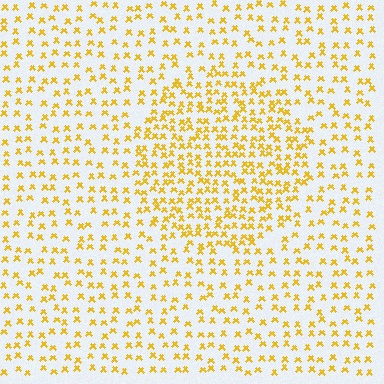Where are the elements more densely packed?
The elements are more densely packed inside the circle boundary.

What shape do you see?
I see a circle.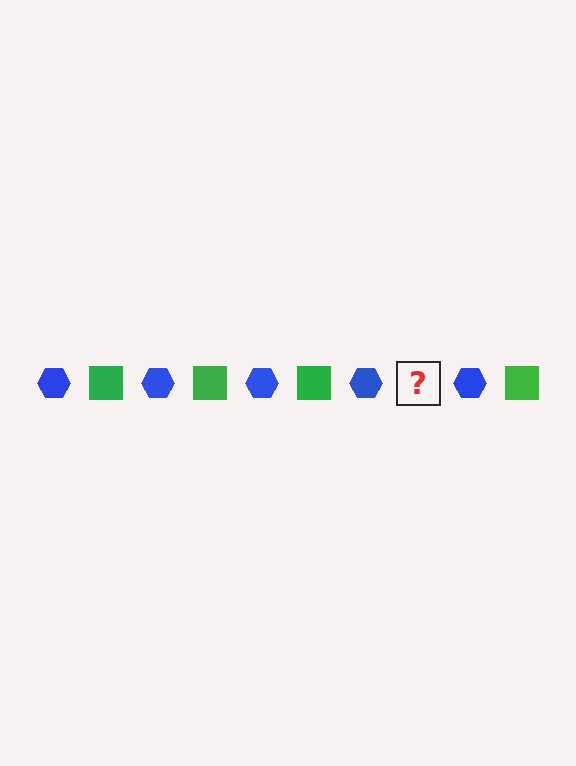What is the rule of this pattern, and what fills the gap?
The rule is that the pattern alternates between blue hexagon and green square. The gap should be filled with a green square.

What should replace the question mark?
The question mark should be replaced with a green square.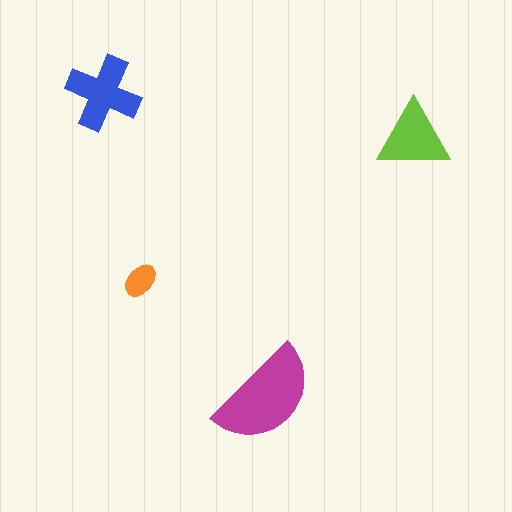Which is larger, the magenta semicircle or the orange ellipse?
The magenta semicircle.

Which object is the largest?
The magenta semicircle.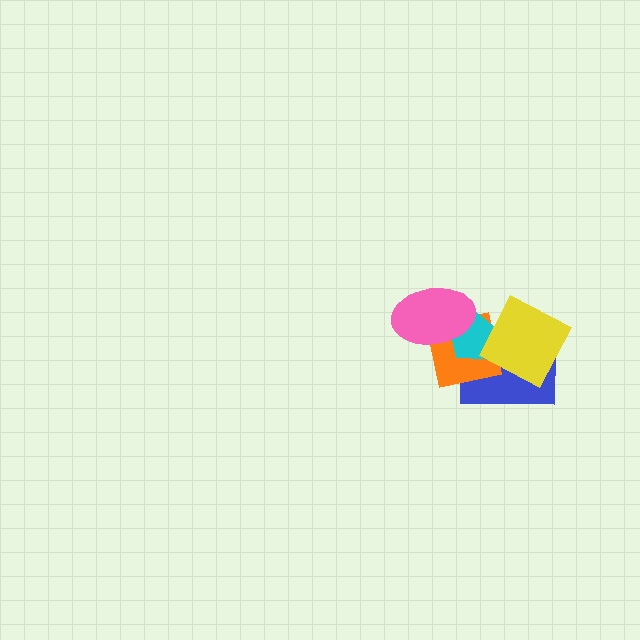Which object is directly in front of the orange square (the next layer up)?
The cyan pentagon is directly in front of the orange square.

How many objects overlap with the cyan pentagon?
4 objects overlap with the cyan pentagon.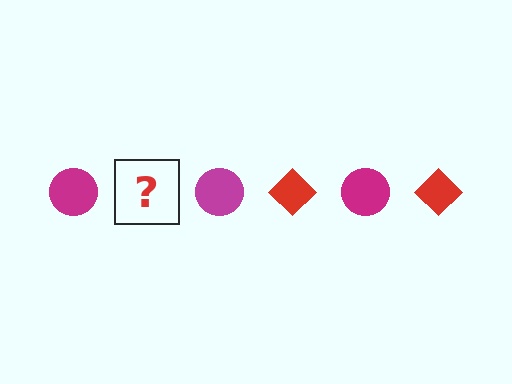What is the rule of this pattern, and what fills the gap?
The rule is that the pattern alternates between magenta circle and red diamond. The gap should be filled with a red diamond.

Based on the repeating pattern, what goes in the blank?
The blank should be a red diamond.